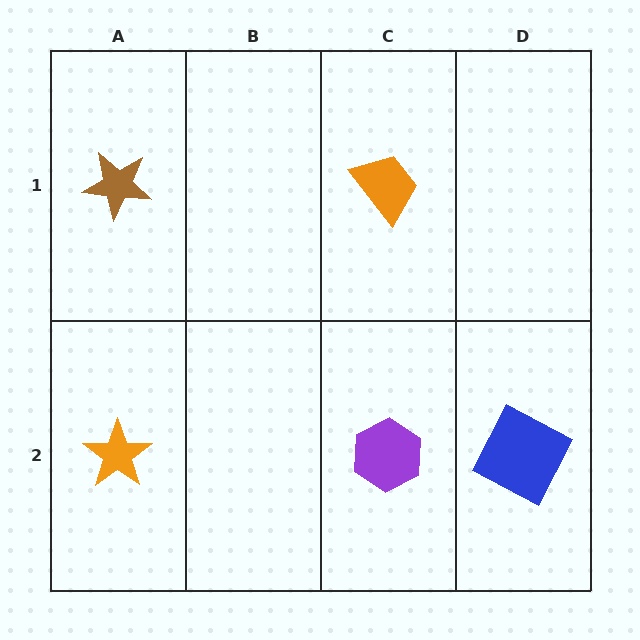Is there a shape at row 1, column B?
No, that cell is empty.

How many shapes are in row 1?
2 shapes.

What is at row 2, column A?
An orange star.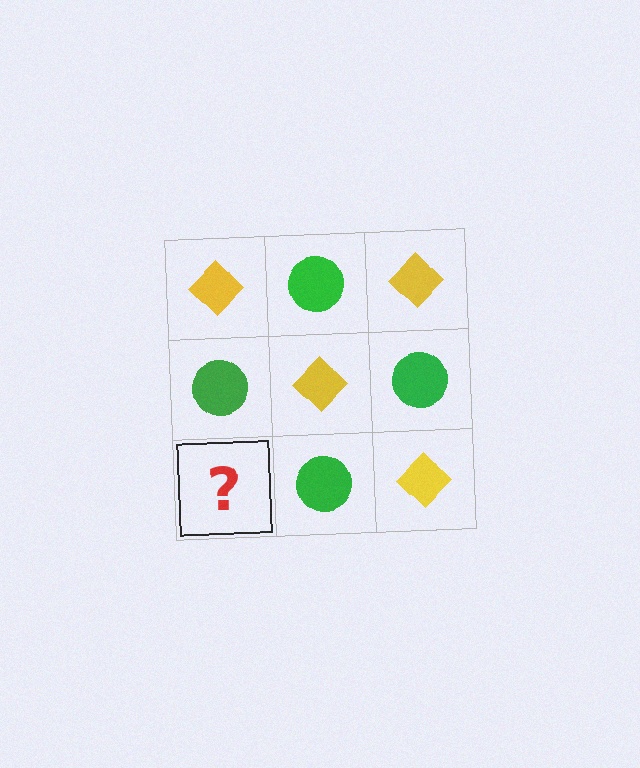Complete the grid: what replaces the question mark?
The question mark should be replaced with a yellow diamond.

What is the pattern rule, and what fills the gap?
The rule is that it alternates yellow diamond and green circle in a checkerboard pattern. The gap should be filled with a yellow diamond.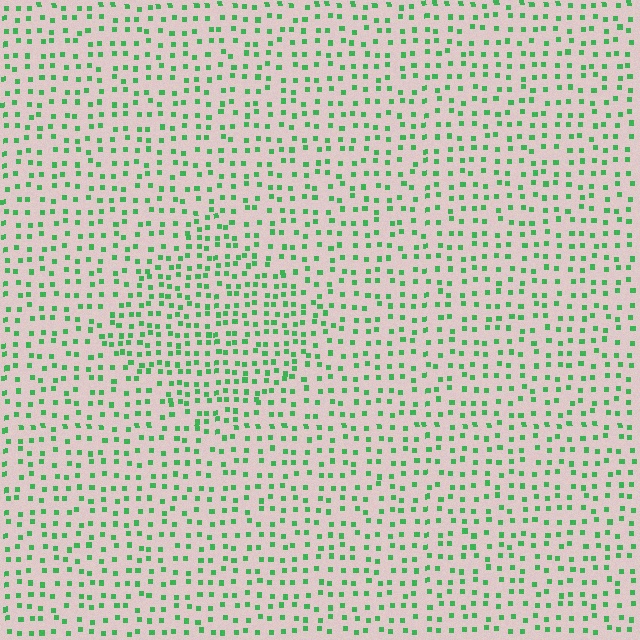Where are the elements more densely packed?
The elements are more densely packed inside the diamond boundary.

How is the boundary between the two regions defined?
The boundary is defined by a change in element density (approximately 1.5x ratio). All elements are the same color, size, and shape.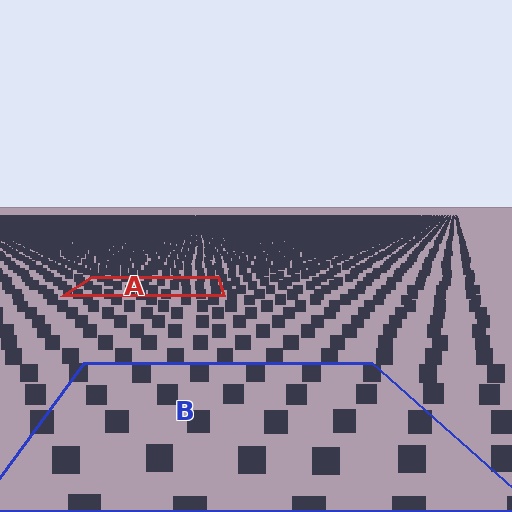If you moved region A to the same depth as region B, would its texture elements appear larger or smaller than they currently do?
They would appear larger. At a closer depth, the same texture elements are projected at a bigger on-screen size.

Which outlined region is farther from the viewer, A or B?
Region A is farther from the viewer — the texture elements inside it appear smaller and more densely packed.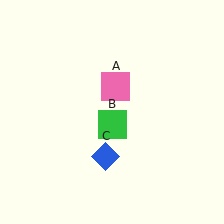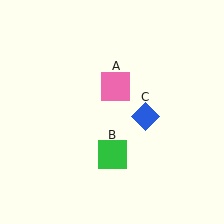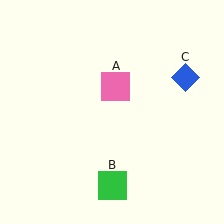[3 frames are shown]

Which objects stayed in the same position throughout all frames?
Pink square (object A) remained stationary.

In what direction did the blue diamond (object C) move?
The blue diamond (object C) moved up and to the right.